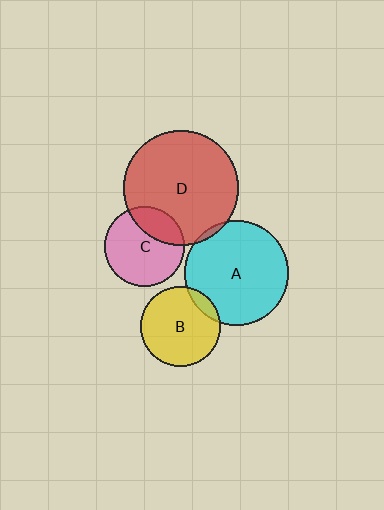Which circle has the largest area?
Circle D (red).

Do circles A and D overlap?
Yes.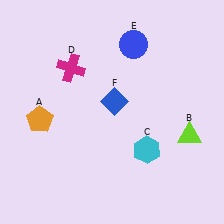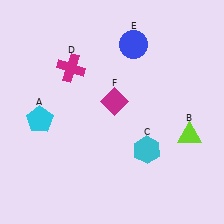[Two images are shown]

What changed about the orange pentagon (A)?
In Image 1, A is orange. In Image 2, it changed to cyan.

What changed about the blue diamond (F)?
In Image 1, F is blue. In Image 2, it changed to magenta.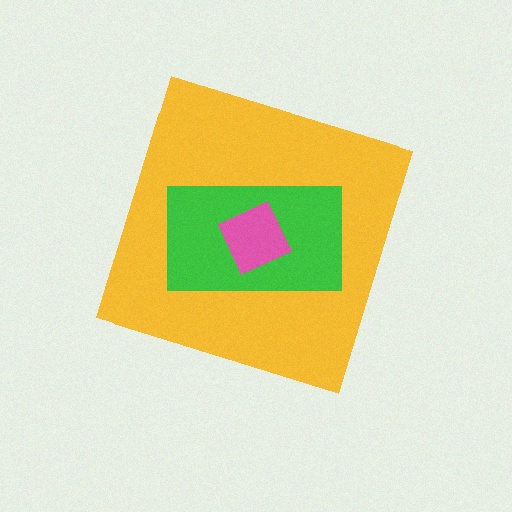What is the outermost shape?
The yellow diamond.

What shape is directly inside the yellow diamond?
The green rectangle.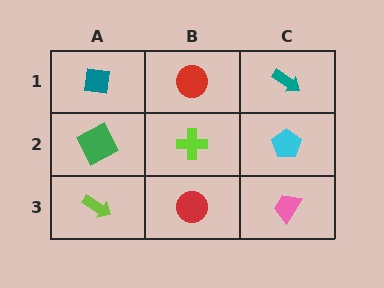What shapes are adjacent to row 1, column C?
A cyan pentagon (row 2, column C), a red circle (row 1, column B).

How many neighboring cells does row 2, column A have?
3.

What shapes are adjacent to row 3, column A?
A green square (row 2, column A), a red circle (row 3, column B).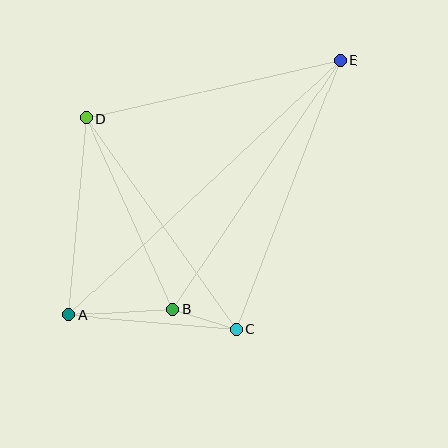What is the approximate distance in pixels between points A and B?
The distance between A and B is approximately 104 pixels.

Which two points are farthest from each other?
Points A and E are farthest from each other.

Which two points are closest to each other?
Points B and C are closest to each other.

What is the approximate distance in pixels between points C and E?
The distance between C and E is approximately 288 pixels.